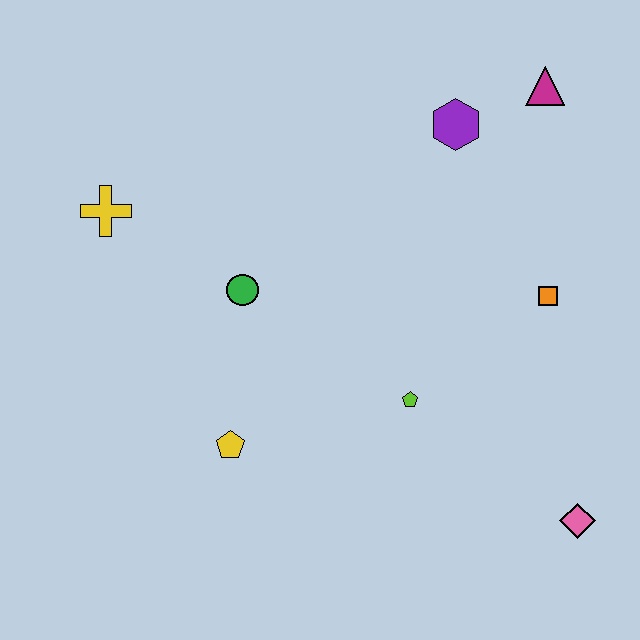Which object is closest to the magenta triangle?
The purple hexagon is closest to the magenta triangle.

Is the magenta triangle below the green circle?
No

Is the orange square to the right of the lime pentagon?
Yes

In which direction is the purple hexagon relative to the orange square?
The purple hexagon is above the orange square.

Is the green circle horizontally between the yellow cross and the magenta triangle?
Yes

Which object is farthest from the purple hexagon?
The pink diamond is farthest from the purple hexagon.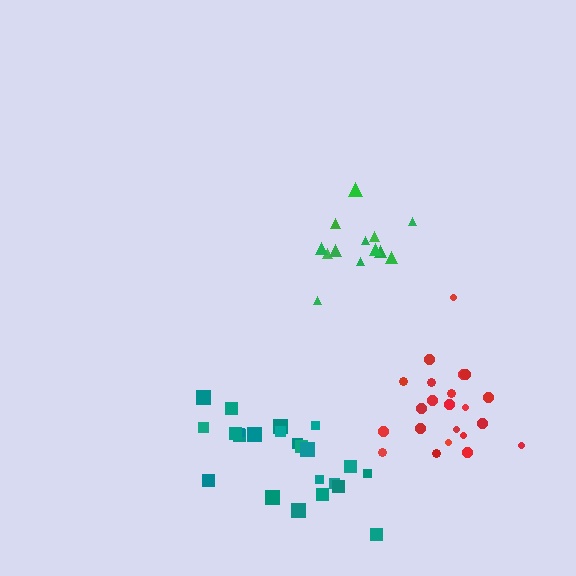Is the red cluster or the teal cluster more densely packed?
Teal.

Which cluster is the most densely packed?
Teal.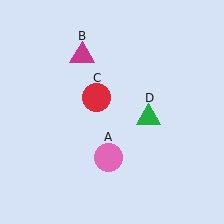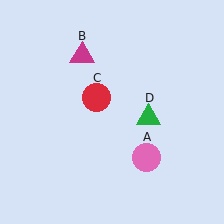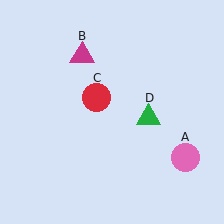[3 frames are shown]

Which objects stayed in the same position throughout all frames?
Magenta triangle (object B) and red circle (object C) and green triangle (object D) remained stationary.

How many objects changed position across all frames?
1 object changed position: pink circle (object A).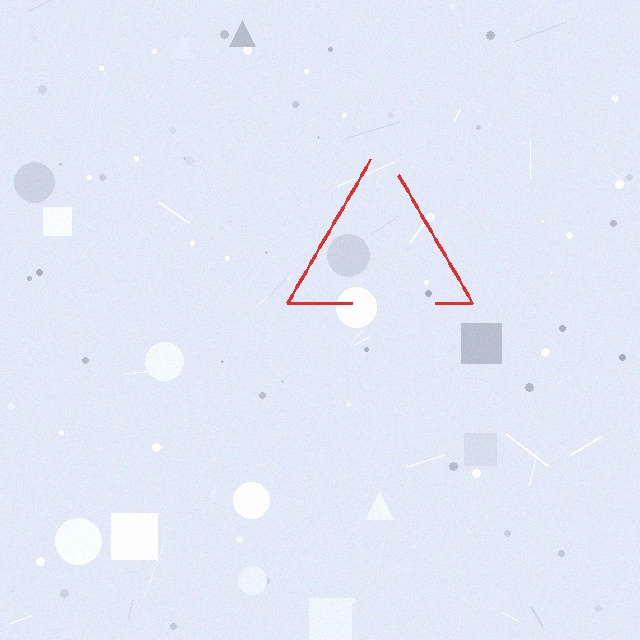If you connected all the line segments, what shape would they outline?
They would outline a triangle.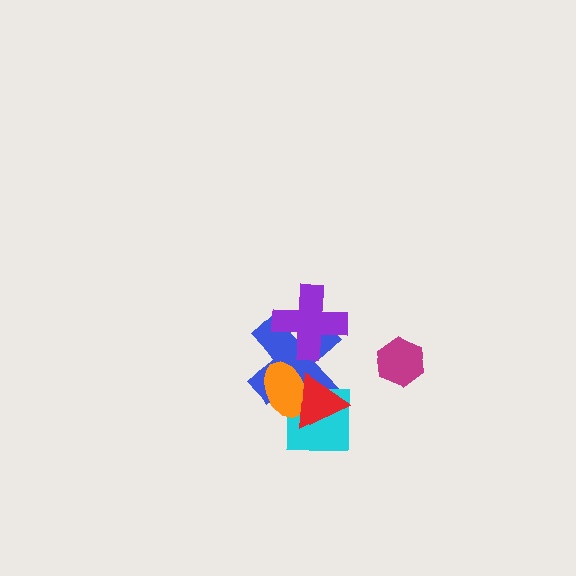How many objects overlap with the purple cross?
1 object overlaps with the purple cross.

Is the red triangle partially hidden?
No, no other shape covers it.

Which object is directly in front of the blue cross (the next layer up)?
The cyan square is directly in front of the blue cross.